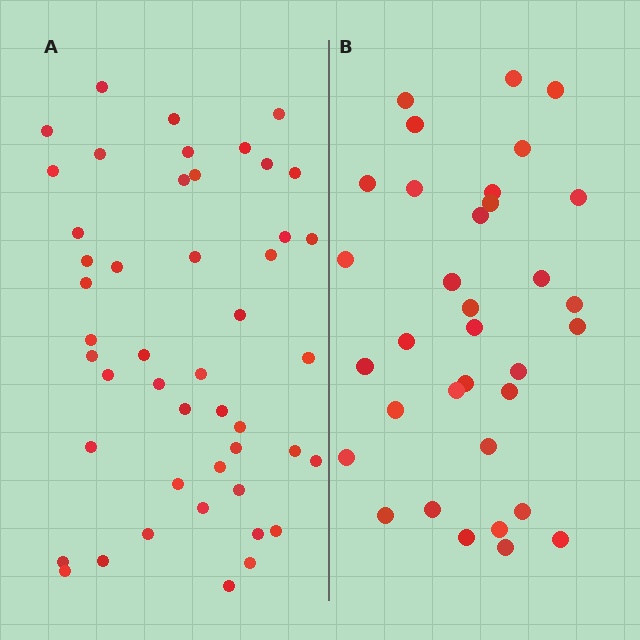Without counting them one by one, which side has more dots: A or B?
Region A (the left region) has more dots.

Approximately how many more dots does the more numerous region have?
Region A has approximately 15 more dots than region B.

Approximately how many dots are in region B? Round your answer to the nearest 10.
About 30 dots. (The exact count is 34, which rounds to 30.)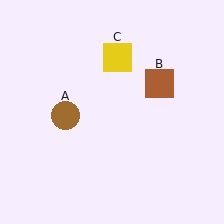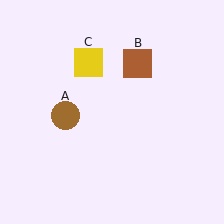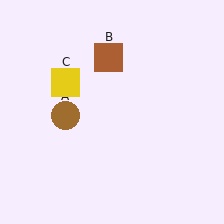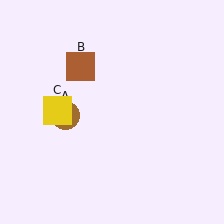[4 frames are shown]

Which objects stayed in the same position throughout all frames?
Brown circle (object A) remained stationary.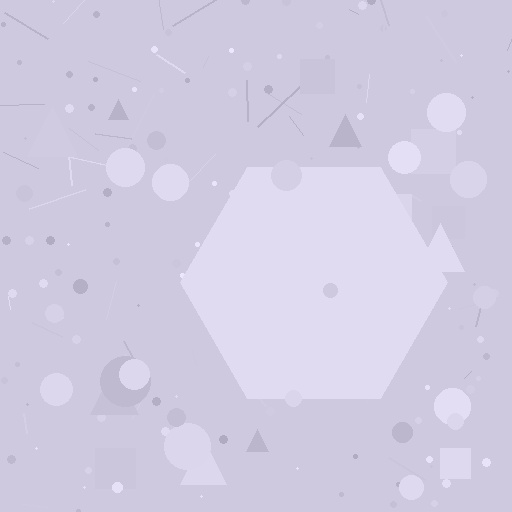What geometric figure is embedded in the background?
A hexagon is embedded in the background.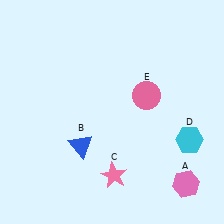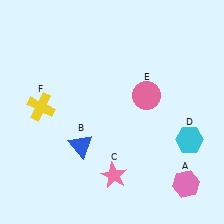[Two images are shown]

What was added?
A yellow cross (F) was added in Image 2.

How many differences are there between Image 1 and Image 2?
There is 1 difference between the two images.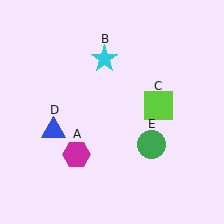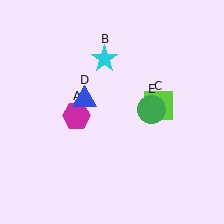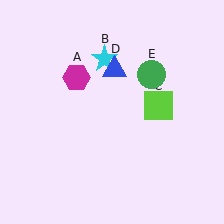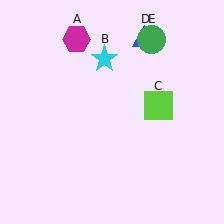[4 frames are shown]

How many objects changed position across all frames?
3 objects changed position: magenta hexagon (object A), blue triangle (object D), green circle (object E).